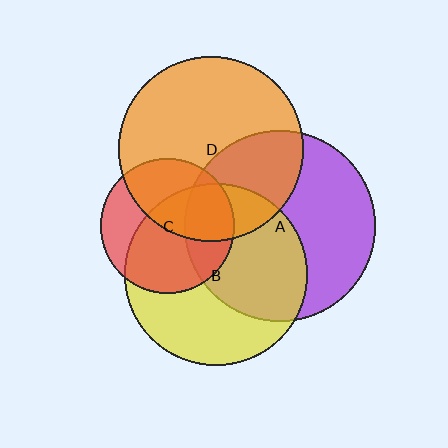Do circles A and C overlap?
Yes.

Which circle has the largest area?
Circle A (purple).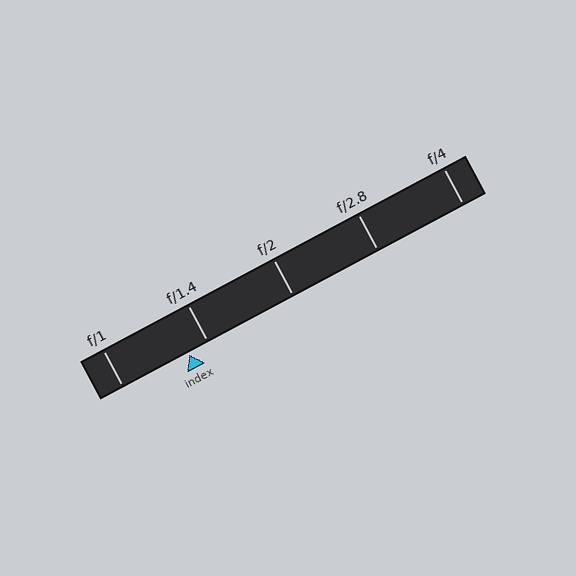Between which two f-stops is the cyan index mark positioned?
The index mark is between f/1 and f/1.4.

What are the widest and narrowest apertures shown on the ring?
The widest aperture shown is f/1 and the narrowest is f/4.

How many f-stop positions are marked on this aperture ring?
There are 5 f-stop positions marked.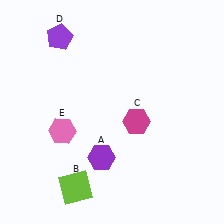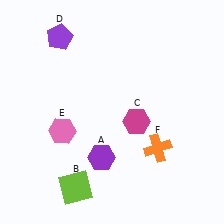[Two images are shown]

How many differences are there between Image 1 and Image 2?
There is 1 difference between the two images.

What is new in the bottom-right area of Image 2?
An orange cross (F) was added in the bottom-right area of Image 2.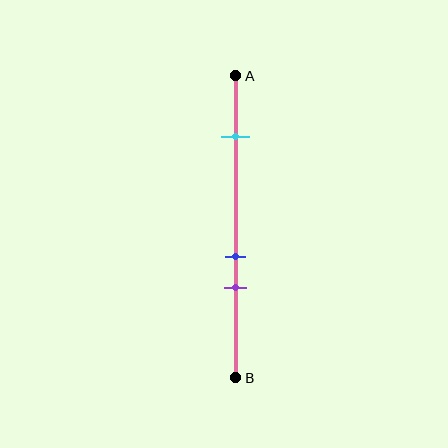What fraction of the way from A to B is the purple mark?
The purple mark is approximately 70% (0.7) of the way from A to B.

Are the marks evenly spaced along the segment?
No, the marks are not evenly spaced.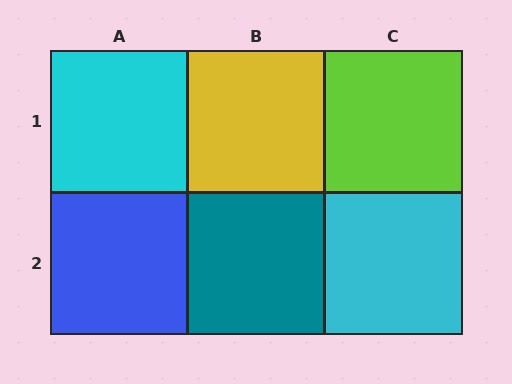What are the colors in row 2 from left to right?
Blue, teal, cyan.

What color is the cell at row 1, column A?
Cyan.